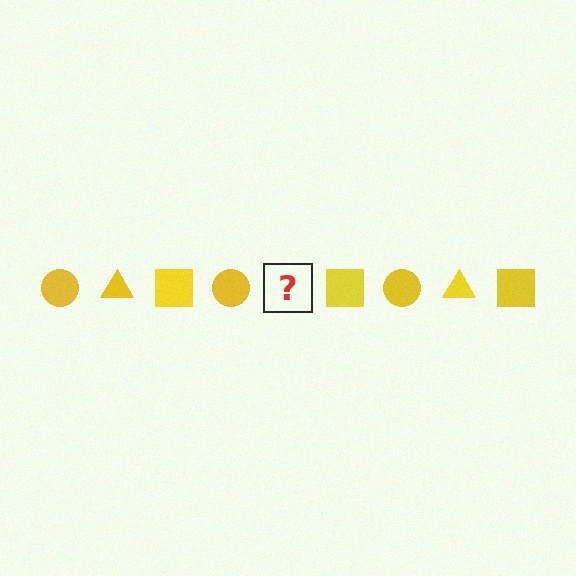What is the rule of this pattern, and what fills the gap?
The rule is that the pattern cycles through circle, triangle, square shapes in yellow. The gap should be filled with a yellow triangle.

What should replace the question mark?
The question mark should be replaced with a yellow triangle.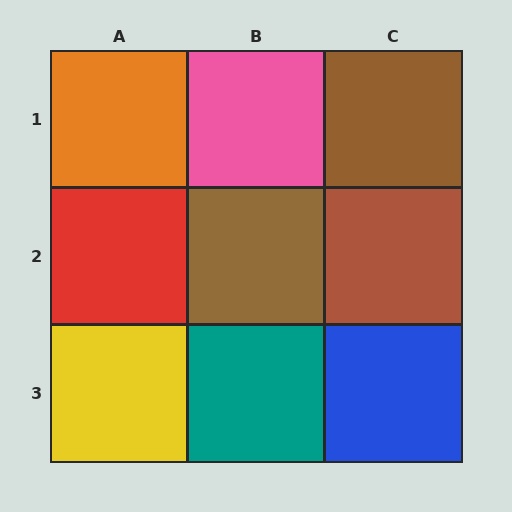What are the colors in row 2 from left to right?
Red, brown, brown.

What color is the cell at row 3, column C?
Blue.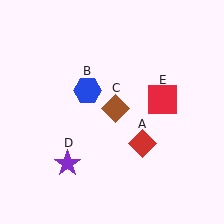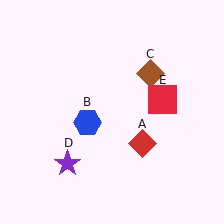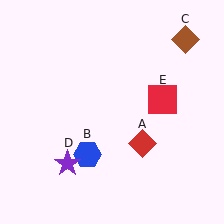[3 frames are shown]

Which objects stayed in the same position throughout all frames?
Red diamond (object A) and purple star (object D) and red square (object E) remained stationary.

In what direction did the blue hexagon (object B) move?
The blue hexagon (object B) moved down.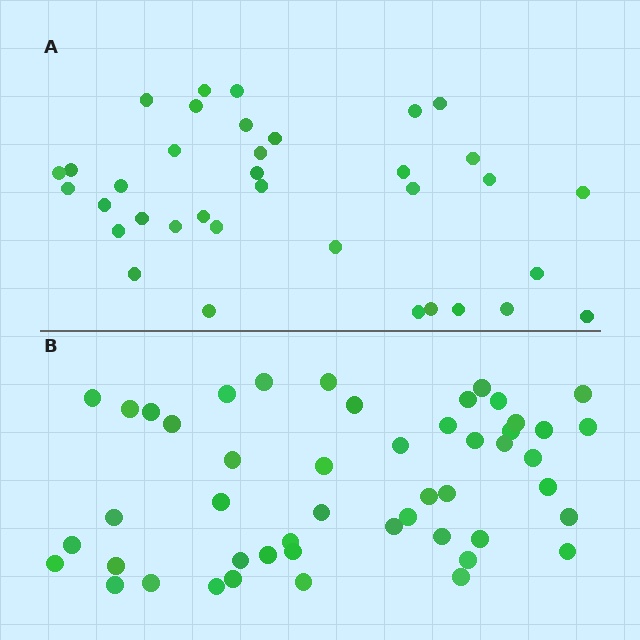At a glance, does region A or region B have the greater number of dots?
Region B (the bottom region) has more dots.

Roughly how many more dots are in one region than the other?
Region B has approximately 15 more dots than region A.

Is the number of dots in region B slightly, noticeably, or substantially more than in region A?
Region B has noticeably more, but not dramatically so. The ratio is roughly 1.4 to 1.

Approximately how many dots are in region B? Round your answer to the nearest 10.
About 50 dots. (The exact count is 49, which rounds to 50.)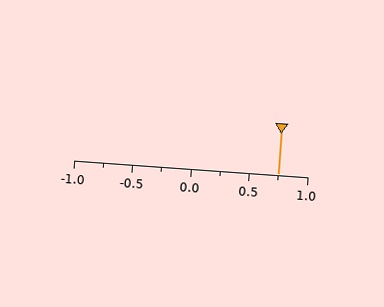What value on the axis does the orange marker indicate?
The marker indicates approximately 0.75.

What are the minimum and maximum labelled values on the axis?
The axis runs from -1.0 to 1.0.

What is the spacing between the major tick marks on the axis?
The major ticks are spaced 0.5 apart.